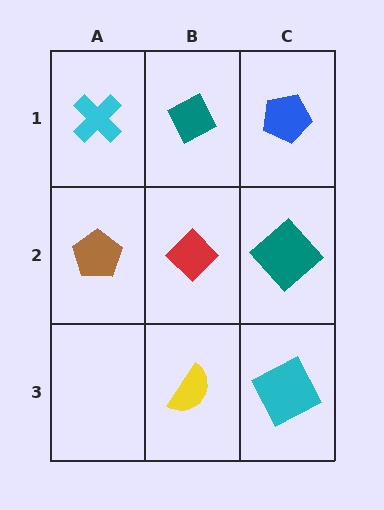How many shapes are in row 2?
3 shapes.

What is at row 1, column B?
A teal diamond.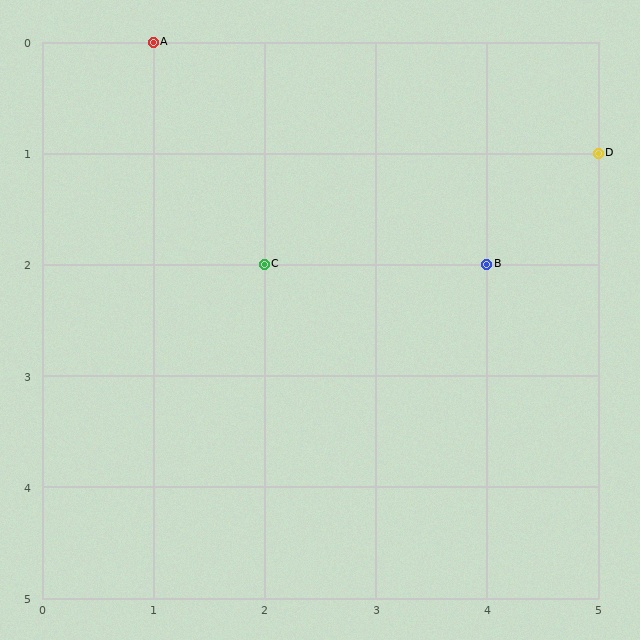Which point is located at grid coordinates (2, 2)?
Point C is at (2, 2).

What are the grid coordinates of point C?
Point C is at grid coordinates (2, 2).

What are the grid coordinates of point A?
Point A is at grid coordinates (1, 0).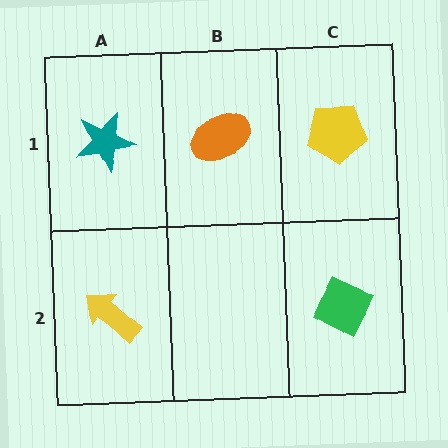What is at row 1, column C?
A yellow pentagon.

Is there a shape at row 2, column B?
No, that cell is empty.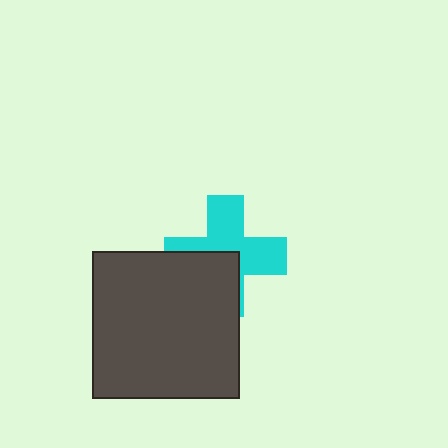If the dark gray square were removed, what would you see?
You would see the complete cyan cross.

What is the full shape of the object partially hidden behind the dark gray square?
The partially hidden object is a cyan cross.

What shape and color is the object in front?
The object in front is a dark gray square.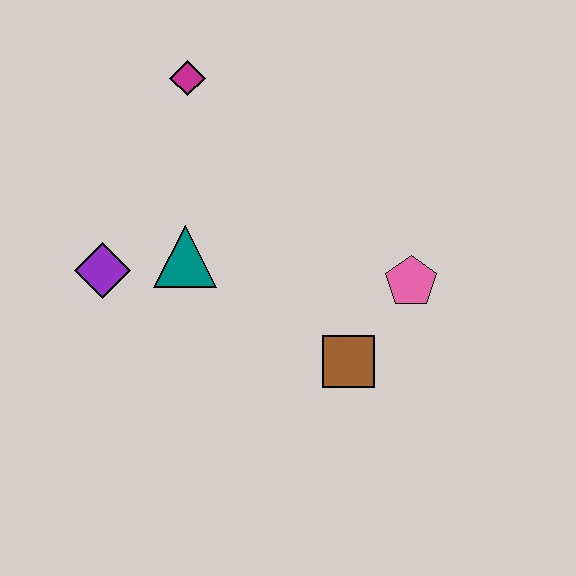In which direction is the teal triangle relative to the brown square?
The teal triangle is to the left of the brown square.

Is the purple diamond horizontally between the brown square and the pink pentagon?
No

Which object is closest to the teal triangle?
The purple diamond is closest to the teal triangle.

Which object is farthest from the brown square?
The magenta diamond is farthest from the brown square.